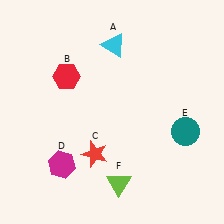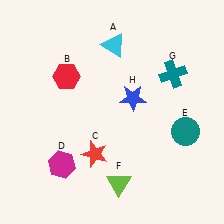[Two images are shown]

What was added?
A teal cross (G), a blue star (H) were added in Image 2.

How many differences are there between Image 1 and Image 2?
There are 2 differences between the two images.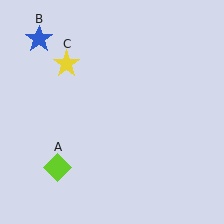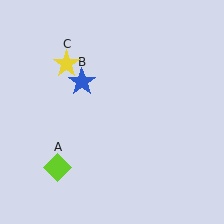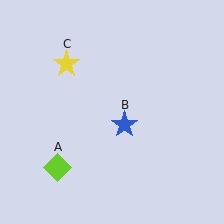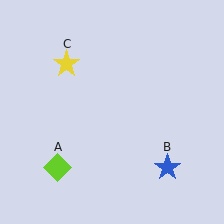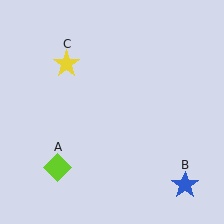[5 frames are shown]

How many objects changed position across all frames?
1 object changed position: blue star (object B).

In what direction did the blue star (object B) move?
The blue star (object B) moved down and to the right.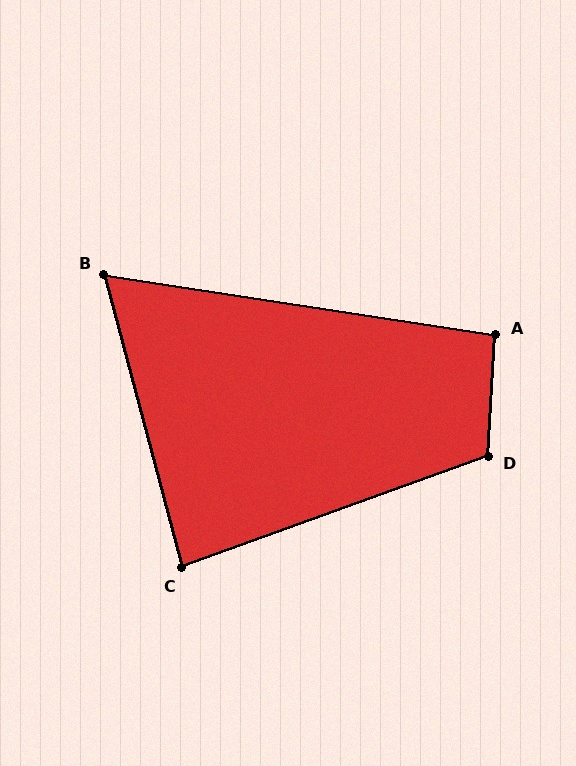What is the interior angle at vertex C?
Approximately 85 degrees (acute).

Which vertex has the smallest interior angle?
B, at approximately 67 degrees.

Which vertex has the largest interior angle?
D, at approximately 113 degrees.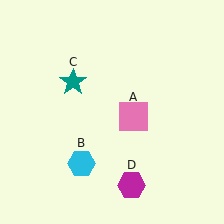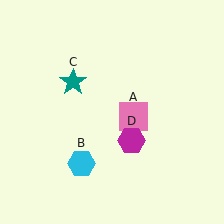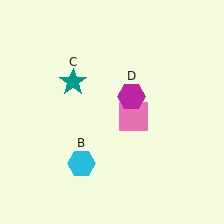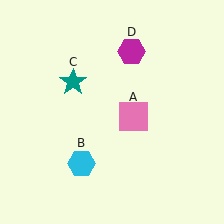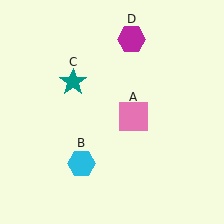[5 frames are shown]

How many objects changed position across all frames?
1 object changed position: magenta hexagon (object D).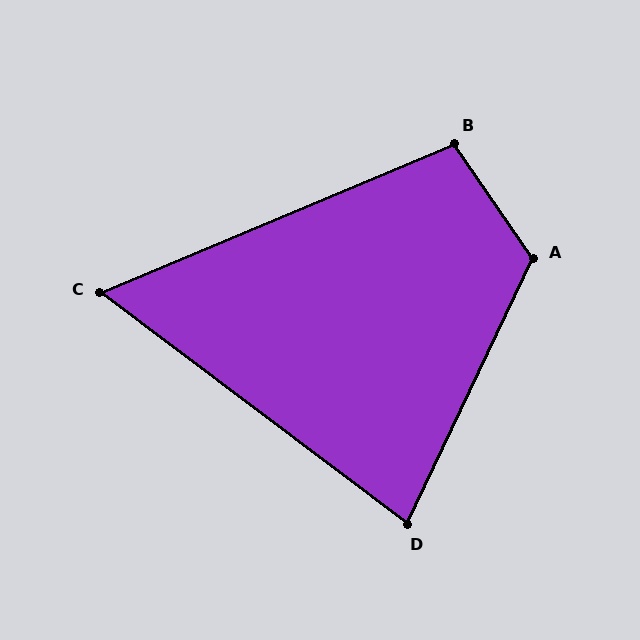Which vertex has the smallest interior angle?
C, at approximately 60 degrees.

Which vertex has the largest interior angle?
A, at approximately 120 degrees.